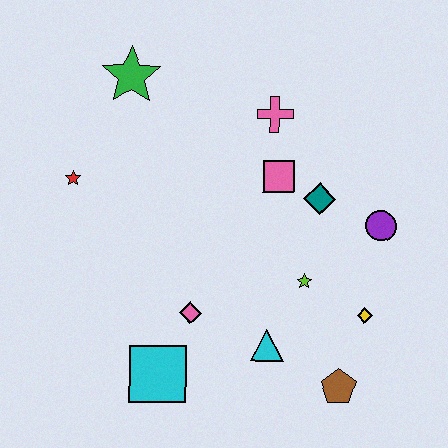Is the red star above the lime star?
Yes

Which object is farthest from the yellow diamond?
The green star is farthest from the yellow diamond.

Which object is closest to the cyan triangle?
The lime star is closest to the cyan triangle.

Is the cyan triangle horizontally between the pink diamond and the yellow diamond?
Yes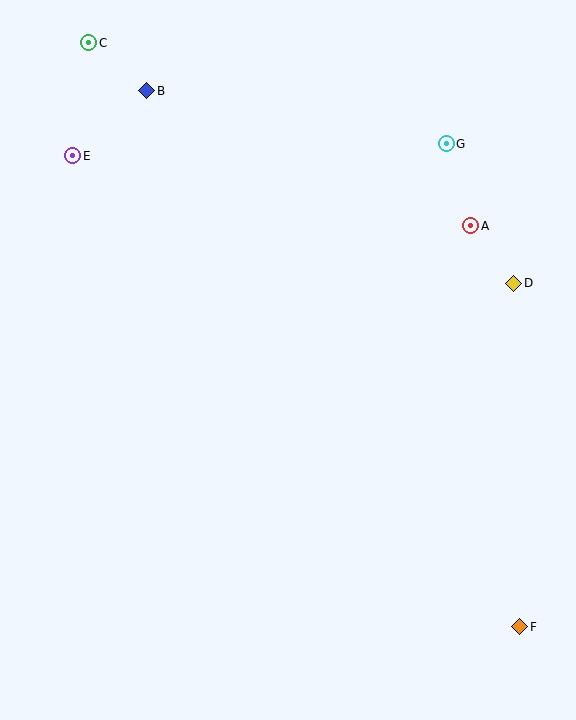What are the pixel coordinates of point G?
Point G is at (446, 144).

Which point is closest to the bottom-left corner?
Point F is closest to the bottom-left corner.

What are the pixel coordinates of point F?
Point F is at (520, 627).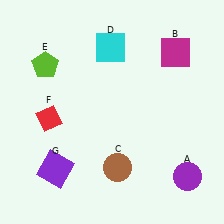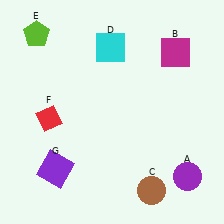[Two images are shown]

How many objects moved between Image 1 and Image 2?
2 objects moved between the two images.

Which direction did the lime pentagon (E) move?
The lime pentagon (E) moved up.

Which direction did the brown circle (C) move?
The brown circle (C) moved right.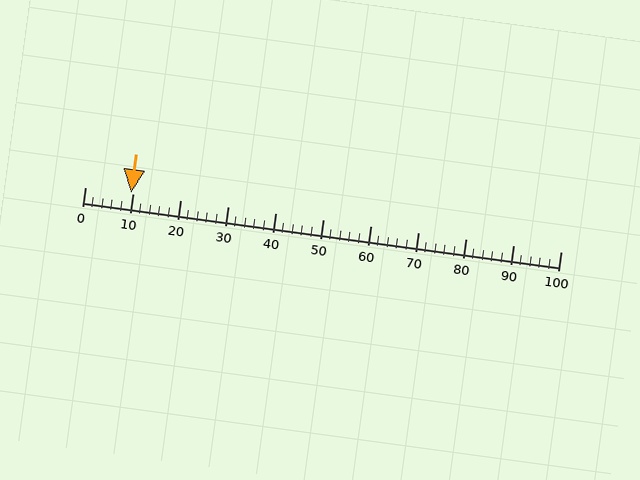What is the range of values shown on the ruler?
The ruler shows values from 0 to 100.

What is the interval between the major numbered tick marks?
The major tick marks are spaced 10 units apart.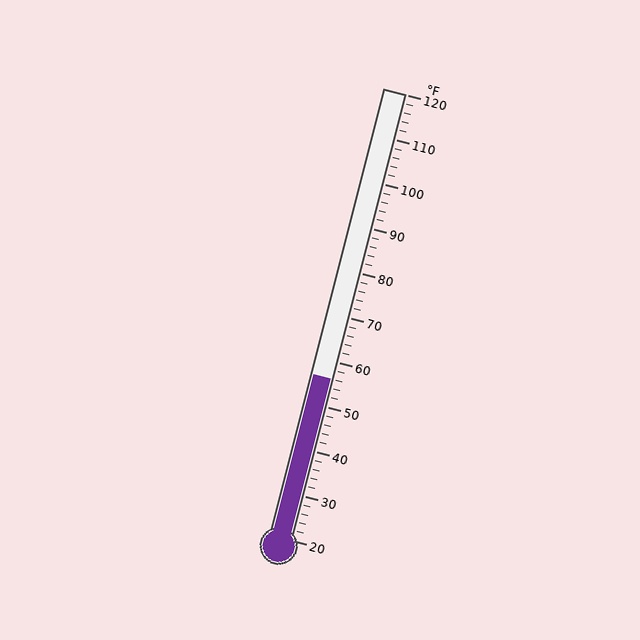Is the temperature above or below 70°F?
The temperature is below 70°F.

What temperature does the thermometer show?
The thermometer shows approximately 56°F.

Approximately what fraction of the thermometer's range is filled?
The thermometer is filled to approximately 35% of its range.